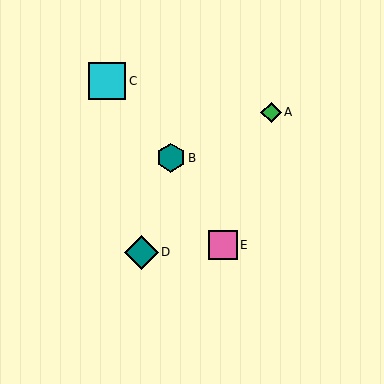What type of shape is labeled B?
Shape B is a teal hexagon.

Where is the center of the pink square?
The center of the pink square is at (223, 245).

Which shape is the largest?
The cyan square (labeled C) is the largest.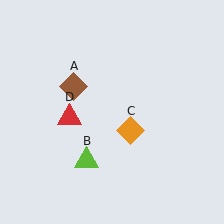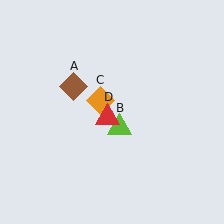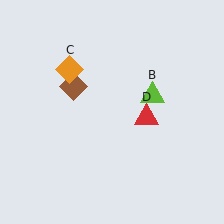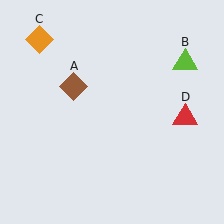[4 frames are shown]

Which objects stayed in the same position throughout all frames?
Brown diamond (object A) remained stationary.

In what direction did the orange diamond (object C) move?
The orange diamond (object C) moved up and to the left.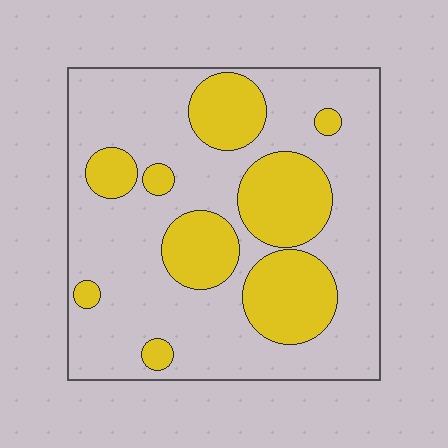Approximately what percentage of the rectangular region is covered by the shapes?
Approximately 30%.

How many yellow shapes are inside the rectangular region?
9.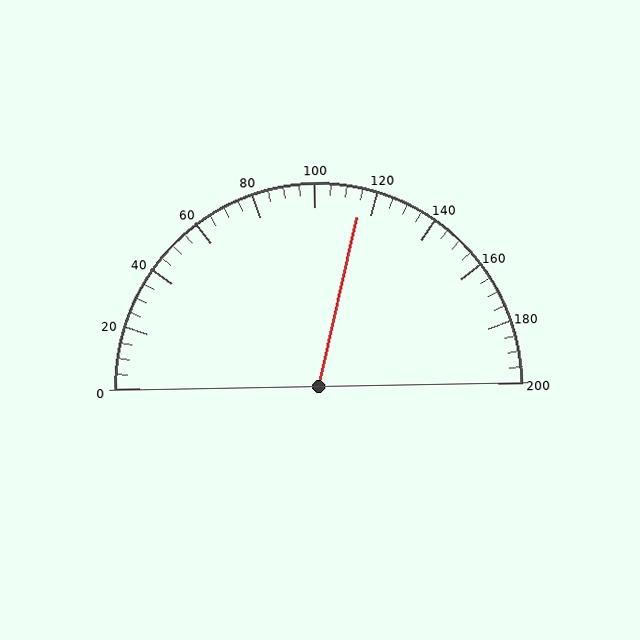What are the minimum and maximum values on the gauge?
The gauge ranges from 0 to 200.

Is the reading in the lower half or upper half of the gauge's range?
The reading is in the upper half of the range (0 to 200).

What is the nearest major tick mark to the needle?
The nearest major tick mark is 120.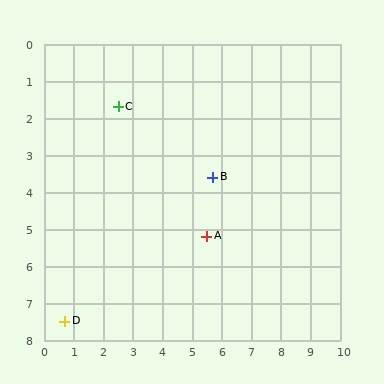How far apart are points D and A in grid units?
Points D and A are about 5.3 grid units apart.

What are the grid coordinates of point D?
Point D is at approximately (0.7, 7.5).